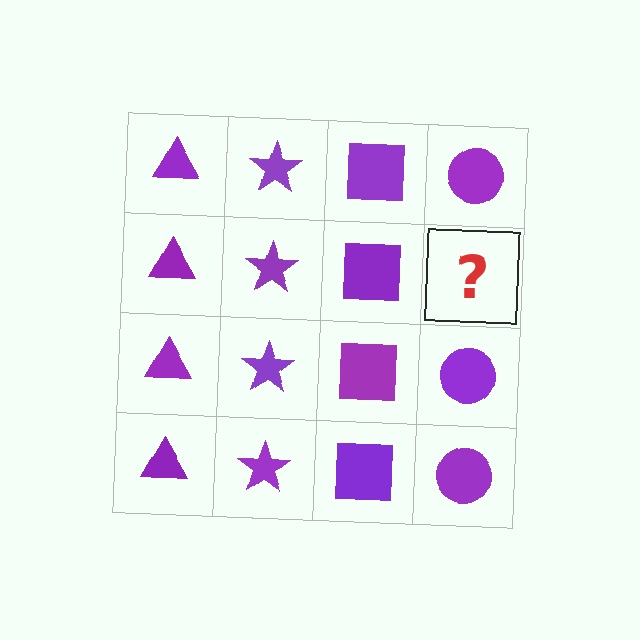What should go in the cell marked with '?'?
The missing cell should contain a purple circle.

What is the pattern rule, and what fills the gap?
The rule is that each column has a consistent shape. The gap should be filled with a purple circle.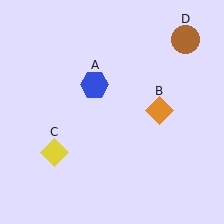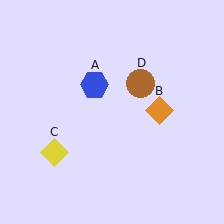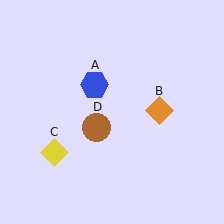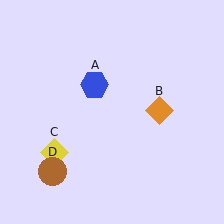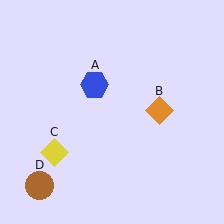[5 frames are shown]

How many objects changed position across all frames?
1 object changed position: brown circle (object D).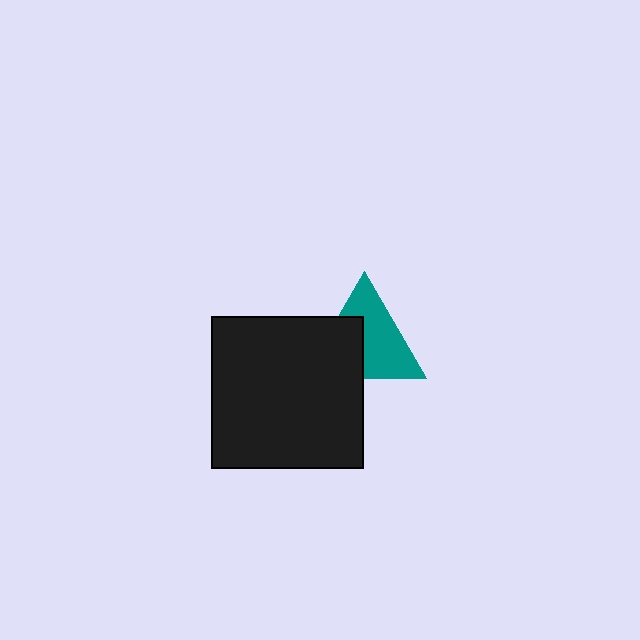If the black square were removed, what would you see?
You would see the complete teal triangle.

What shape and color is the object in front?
The object in front is a black square.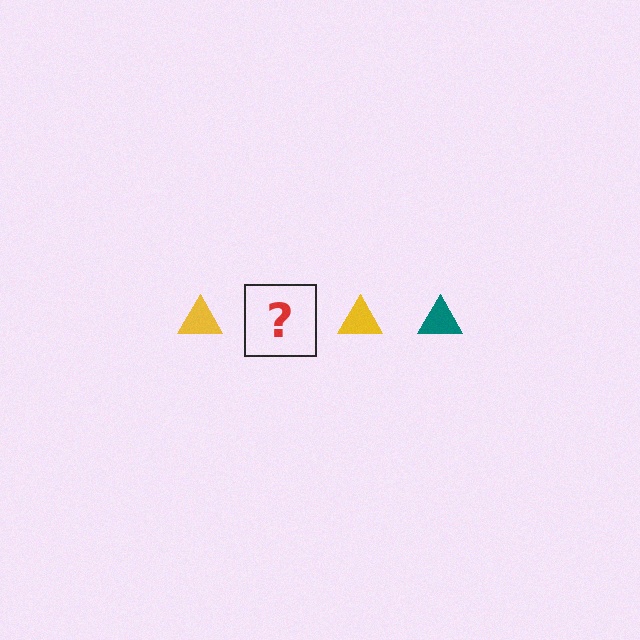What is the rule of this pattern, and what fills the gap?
The rule is that the pattern cycles through yellow, teal triangles. The gap should be filled with a teal triangle.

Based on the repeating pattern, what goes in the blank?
The blank should be a teal triangle.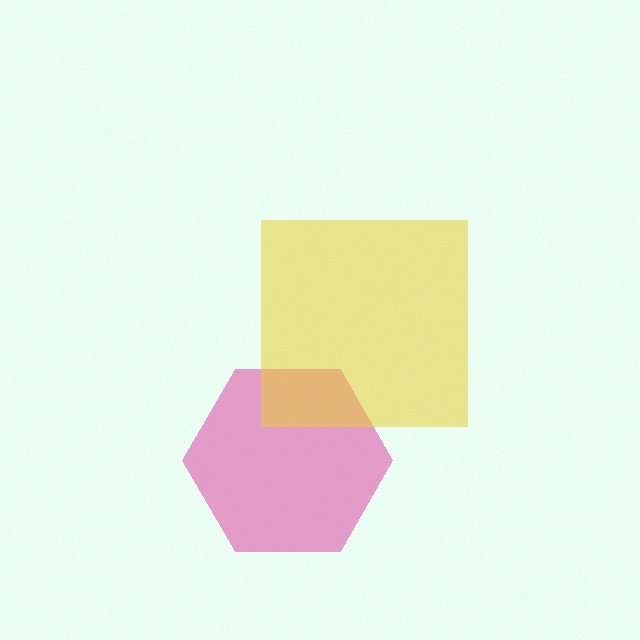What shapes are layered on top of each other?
The layered shapes are: a pink hexagon, a yellow square.